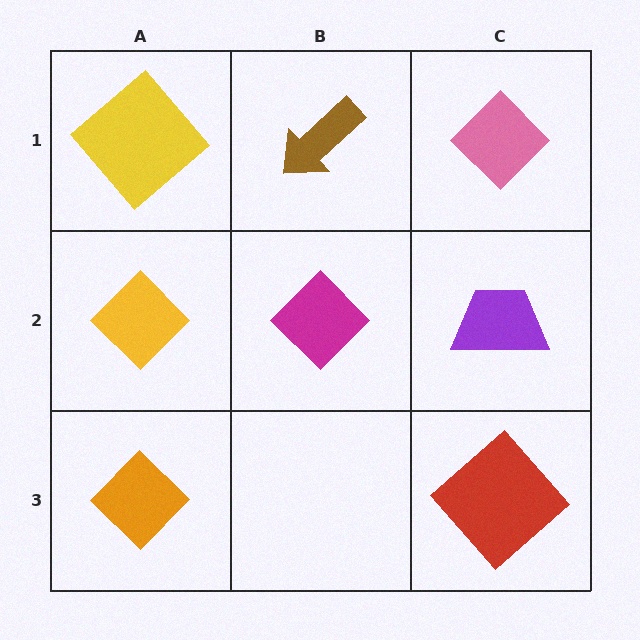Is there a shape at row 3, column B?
No, that cell is empty.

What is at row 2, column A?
A yellow diamond.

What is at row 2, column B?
A magenta diamond.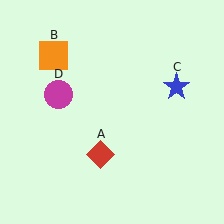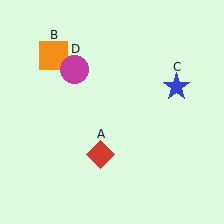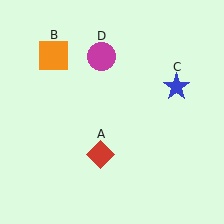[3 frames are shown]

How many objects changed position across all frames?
1 object changed position: magenta circle (object D).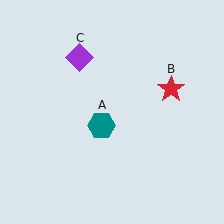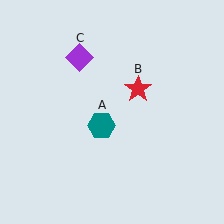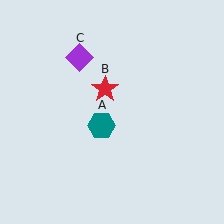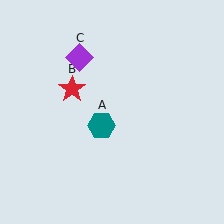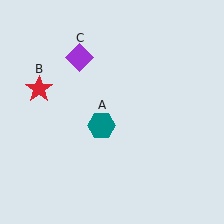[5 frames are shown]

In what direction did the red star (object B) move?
The red star (object B) moved left.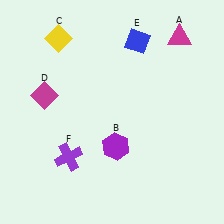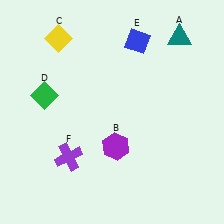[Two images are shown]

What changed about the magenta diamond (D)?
In Image 1, D is magenta. In Image 2, it changed to green.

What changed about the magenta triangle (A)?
In Image 1, A is magenta. In Image 2, it changed to teal.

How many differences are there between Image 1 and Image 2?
There are 2 differences between the two images.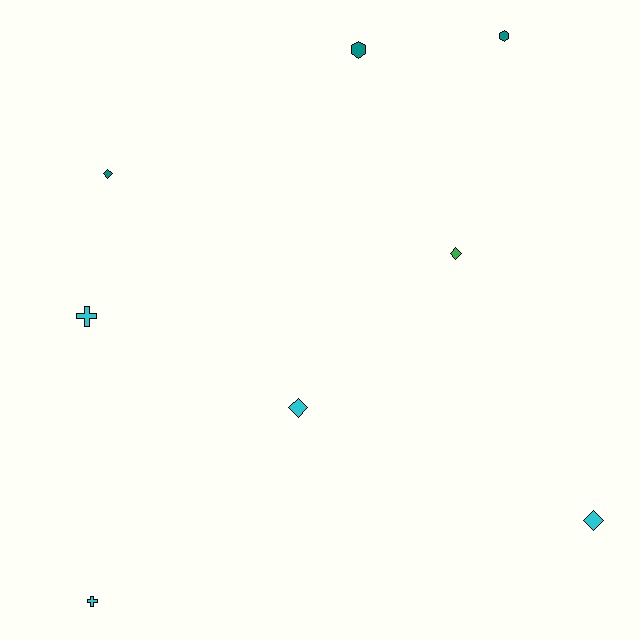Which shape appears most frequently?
Diamond, with 4 objects.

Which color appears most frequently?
Cyan, with 4 objects.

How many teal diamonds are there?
There is 1 teal diamond.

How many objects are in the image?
There are 8 objects.